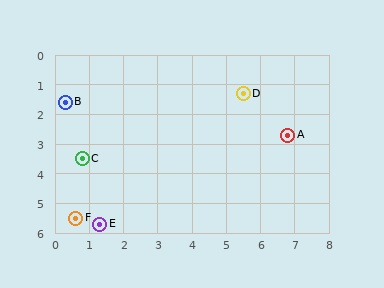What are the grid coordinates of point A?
Point A is at approximately (6.8, 2.7).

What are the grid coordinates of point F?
Point F is at approximately (0.6, 5.5).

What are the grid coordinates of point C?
Point C is at approximately (0.8, 3.5).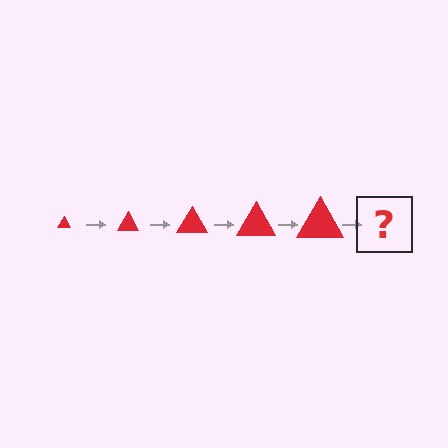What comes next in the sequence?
The next element should be a red triangle, larger than the previous one.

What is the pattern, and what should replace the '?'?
The pattern is that the triangle gets progressively larger each step. The '?' should be a red triangle, larger than the previous one.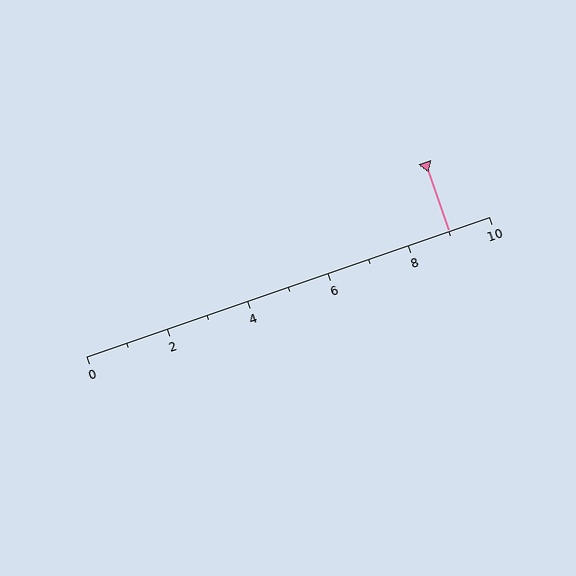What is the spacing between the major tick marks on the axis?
The major ticks are spaced 2 apart.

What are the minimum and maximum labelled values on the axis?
The axis runs from 0 to 10.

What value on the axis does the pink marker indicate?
The marker indicates approximately 9.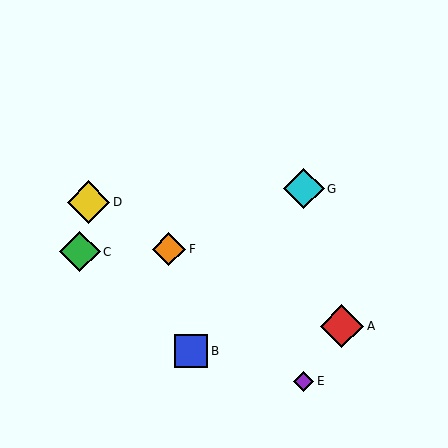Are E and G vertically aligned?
Yes, both are at x≈304.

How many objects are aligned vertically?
2 objects (E, G) are aligned vertically.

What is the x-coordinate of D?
Object D is at x≈89.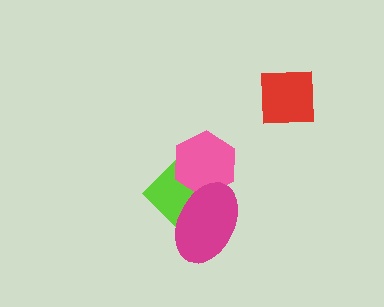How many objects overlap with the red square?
0 objects overlap with the red square.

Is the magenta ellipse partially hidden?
No, no other shape covers it.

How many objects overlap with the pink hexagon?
2 objects overlap with the pink hexagon.